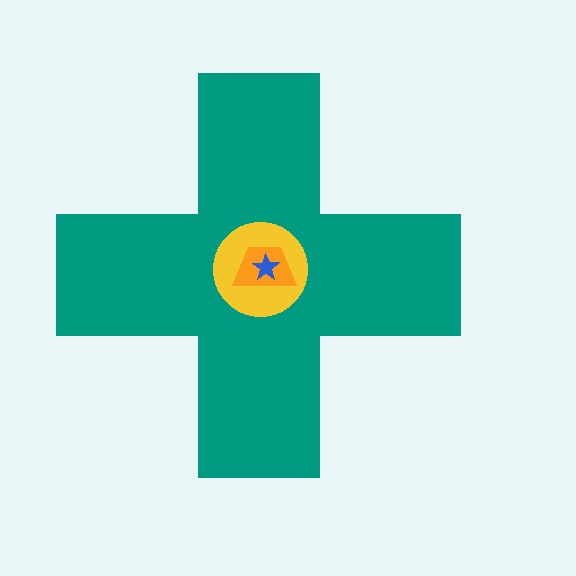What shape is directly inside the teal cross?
The yellow circle.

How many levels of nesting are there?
4.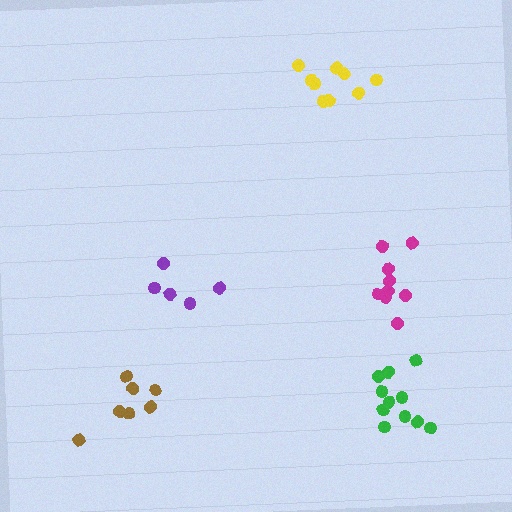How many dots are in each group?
Group 1: 11 dots, Group 2: 5 dots, Group 3: 9 dots, Group 4: 9 dots, Group 5: 7 dots (41 total).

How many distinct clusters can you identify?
There are 5 distinct clusters.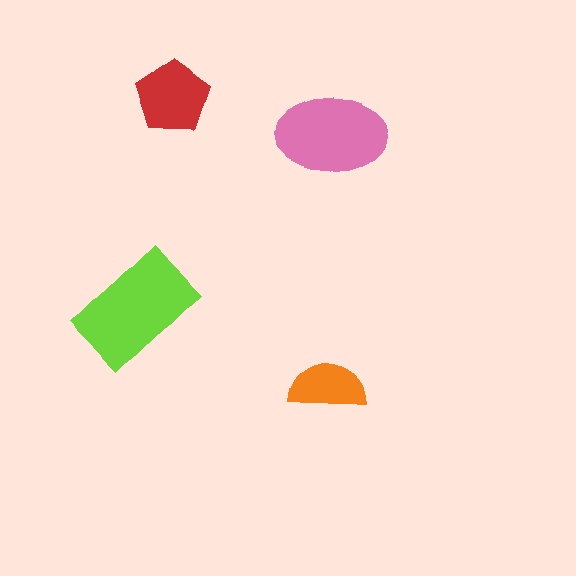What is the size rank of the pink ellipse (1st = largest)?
2nd.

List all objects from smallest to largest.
The orange semicircle, the red pentagon, the pink ellipse, the lime rectangle.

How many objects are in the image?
There are 4 objects in the image.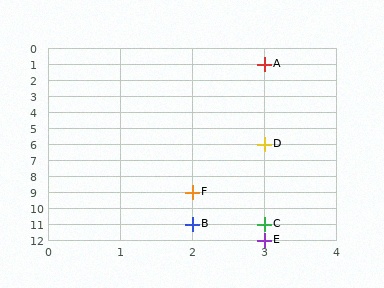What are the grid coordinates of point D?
Point D is at grid coordinates (3, 6).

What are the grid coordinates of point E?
Point E is at grid coordinates (3, 12).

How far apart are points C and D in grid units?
Points C and D are 5 rows apart.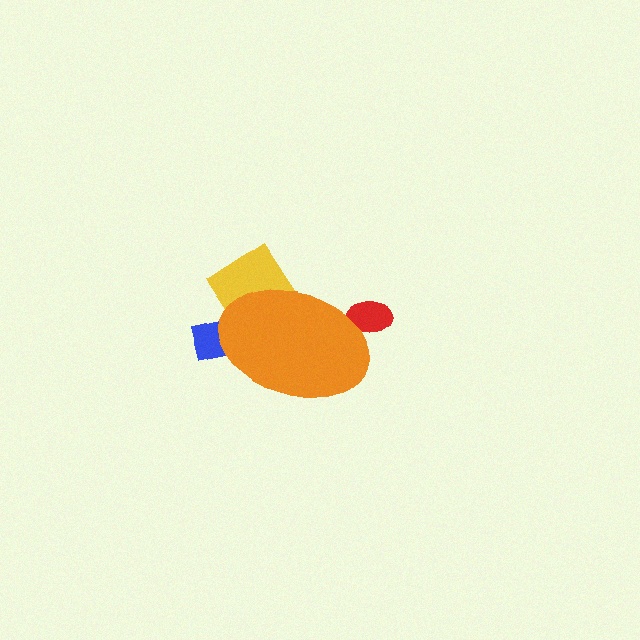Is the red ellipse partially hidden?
Yes, the red ellipse is partially hidden behind the orange ellipse.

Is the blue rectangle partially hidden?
Yes, the blue rectangle is partially hidden behind the orange ellipse.